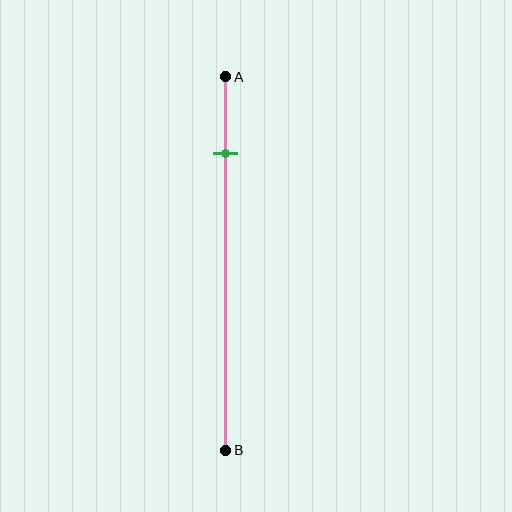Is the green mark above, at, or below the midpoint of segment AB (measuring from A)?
The green mark is above the midpoint of segment AB.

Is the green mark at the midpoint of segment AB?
No, the mark is at about 20% from A, not at the 50% midpoint.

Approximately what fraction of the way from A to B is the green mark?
The green mark is approximately 20% of the way from A to B.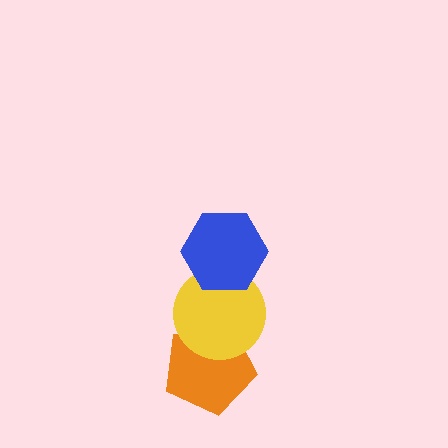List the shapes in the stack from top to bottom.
From top to bottom: the blue hexagon, the yellow circle, the orange pentagon.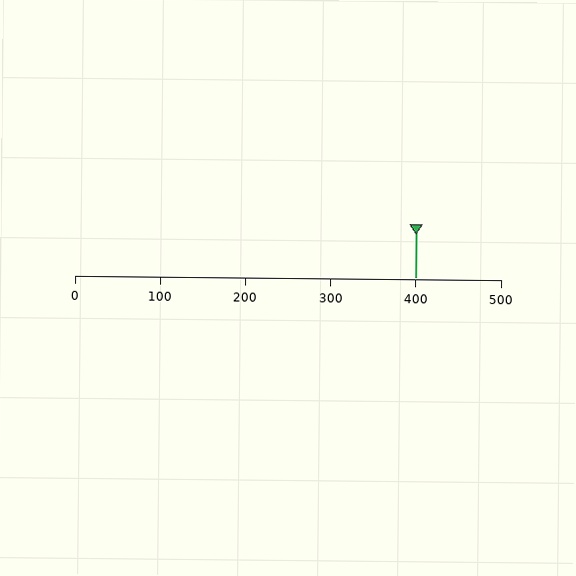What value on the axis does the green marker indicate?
The marker indicates approximately 400.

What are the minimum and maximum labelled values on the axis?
The axis runs from 0 to 500.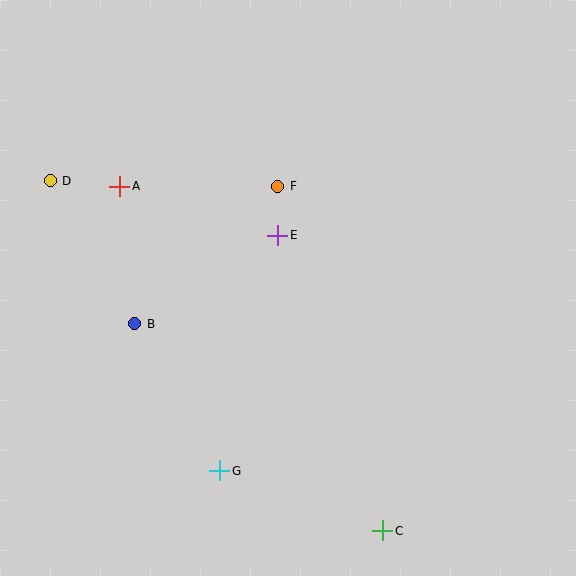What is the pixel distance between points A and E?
The distance between A and E is 165 pixels.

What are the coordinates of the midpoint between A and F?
The midpoint between A and F is at (199, 186).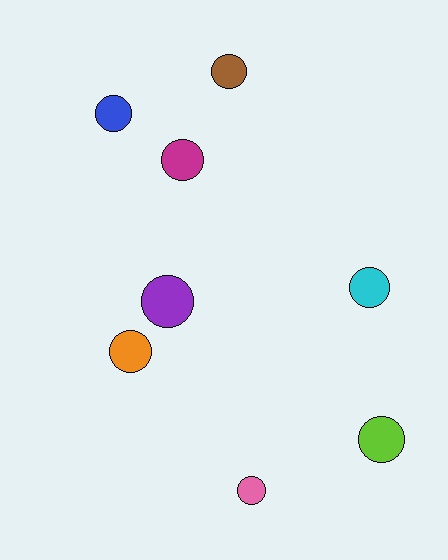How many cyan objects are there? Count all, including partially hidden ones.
There is 1 cyan object.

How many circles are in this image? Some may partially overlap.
There are 8 circles.